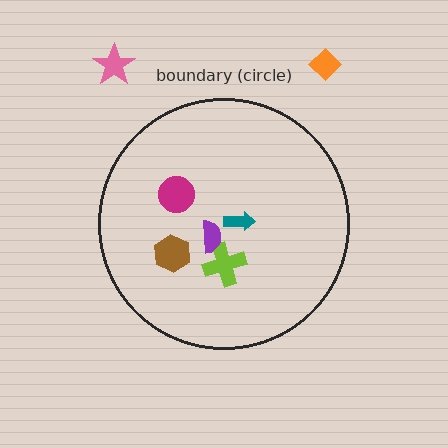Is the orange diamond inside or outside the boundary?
Outside.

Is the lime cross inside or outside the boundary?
Inside.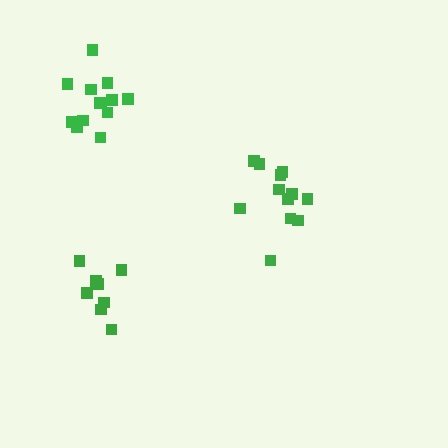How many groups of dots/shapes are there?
There are 3 groups.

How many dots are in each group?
Group 1: 8 dots, Group 2: 12 dots, Group 3: 13 dots (33 total).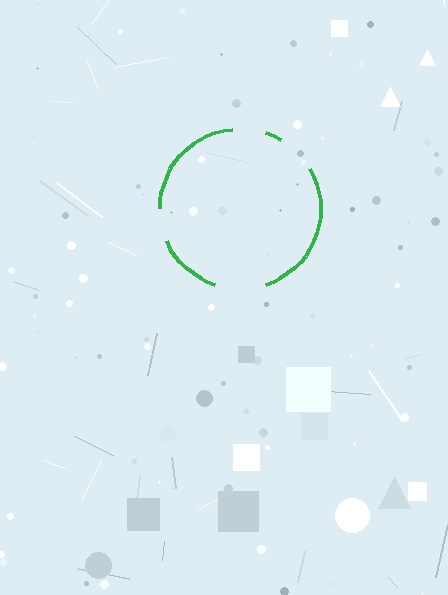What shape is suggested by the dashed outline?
The dashed outline suggests a circle.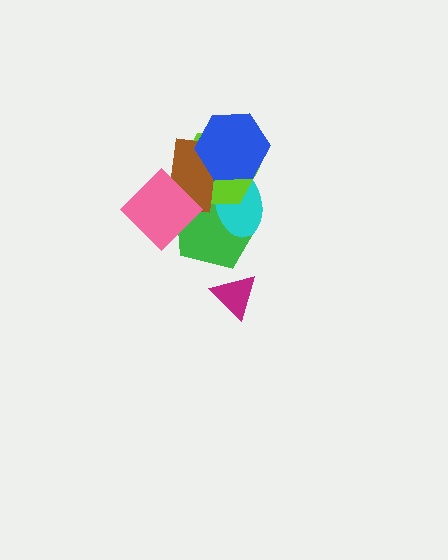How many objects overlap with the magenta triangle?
0 objects overlap with the magenta triangle.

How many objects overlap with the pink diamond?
3 objects overlap with the pink diamond.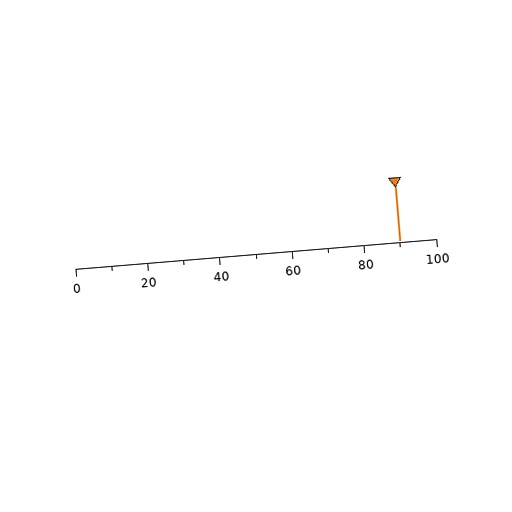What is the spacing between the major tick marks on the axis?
The major ticks are spaced 20 apart.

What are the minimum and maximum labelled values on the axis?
The axis runs from 0 to 100.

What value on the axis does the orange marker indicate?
The marker indicates approximately 90.